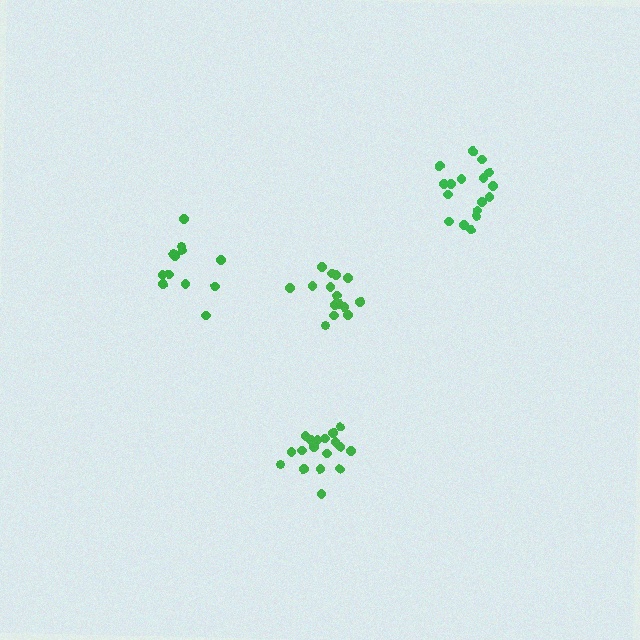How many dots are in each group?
Group 1: 17 dots, Group 2: 18 dots, Group 3: 12 dots, Group 4: 15 dots (62 total).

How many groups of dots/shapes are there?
There are 4 groups.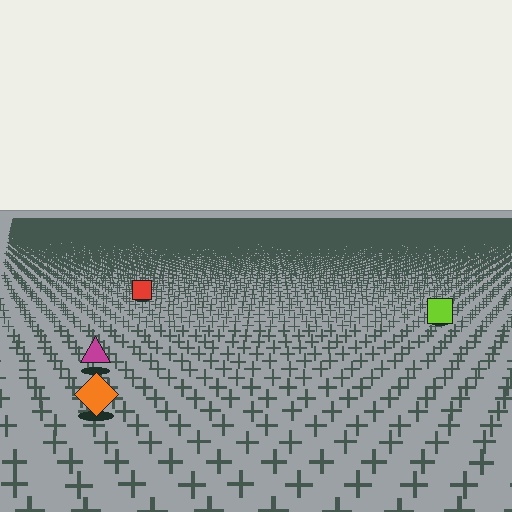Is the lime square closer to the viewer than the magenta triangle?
No. The magenta triangle is closer — you can tell from the texture gradient: the ground texture is coarser near it.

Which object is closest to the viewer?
The orange diamond is closest. The texture marks near it are larger and more spread out.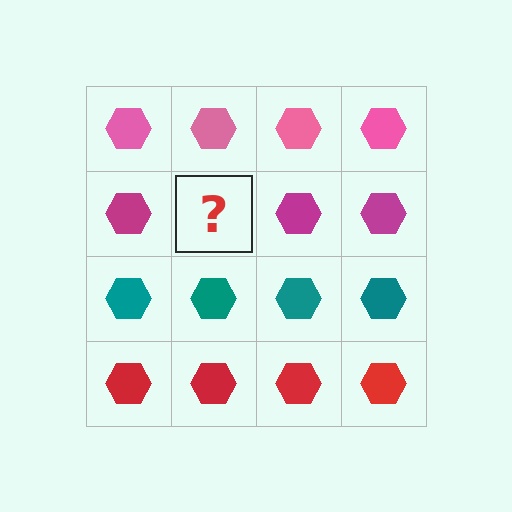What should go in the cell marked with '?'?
The missing cell should contain a magenta hexagon.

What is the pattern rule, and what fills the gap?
The rule is that each row has a consistent color. The gap should be filled with a magenta hexagon.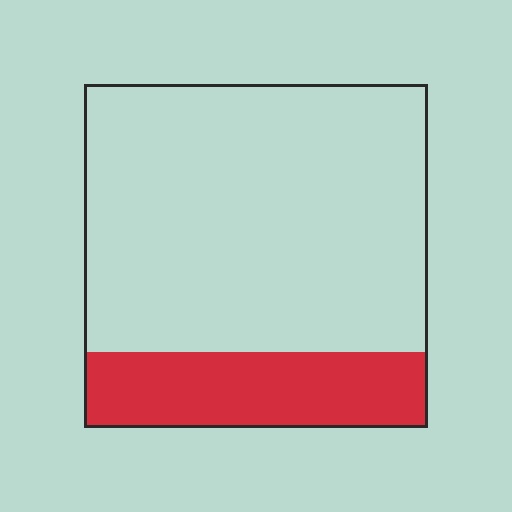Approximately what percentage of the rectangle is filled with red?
Approximately 20%.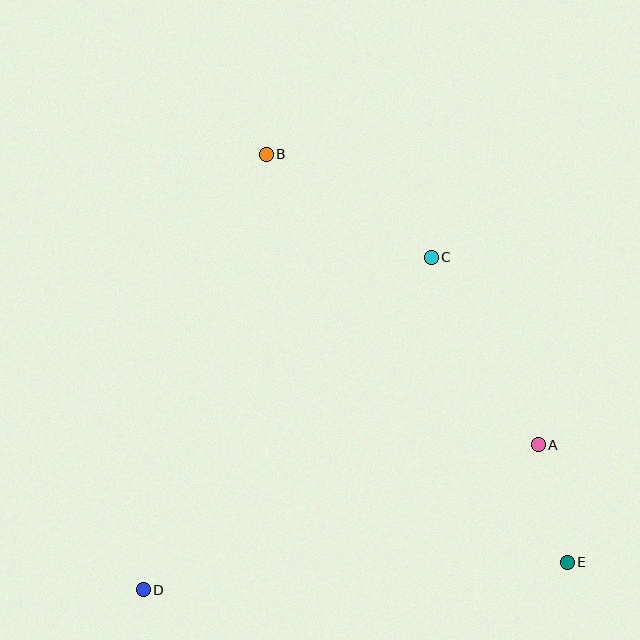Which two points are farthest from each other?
Points B and E are farthest from each other.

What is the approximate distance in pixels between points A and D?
The distance between A and D is approximately 421 pixels.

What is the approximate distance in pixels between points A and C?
The distance between A and C is approximately 216 pixels.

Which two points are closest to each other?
Points A and E are closest to each other.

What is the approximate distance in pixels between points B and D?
The distance between B and D is approximately 453 pixels.